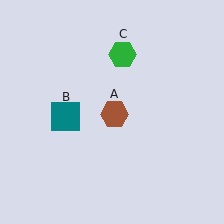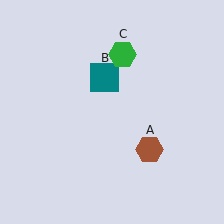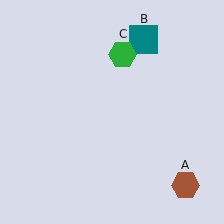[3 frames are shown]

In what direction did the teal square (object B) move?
The teal square (object B) moved up and to the right.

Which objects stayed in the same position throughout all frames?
Green hexagon (object C) remained stationary.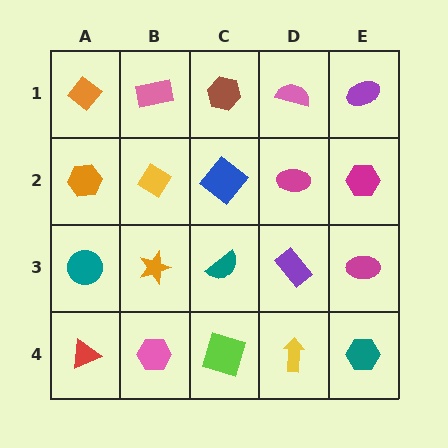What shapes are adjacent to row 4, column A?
A teal circle (row 3, column A), a pink hexagon (row 4, column B).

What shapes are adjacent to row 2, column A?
An orange diamond (row 1, column A), a teal circle (row 3, column A), a yellow diamond (row 2, column B).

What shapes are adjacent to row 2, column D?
A pink semicircle (row 1, column D), a purple rectangle (row 3, column D), a blue diamond (row 2, column C), a magenta hexagon (row 2, column E).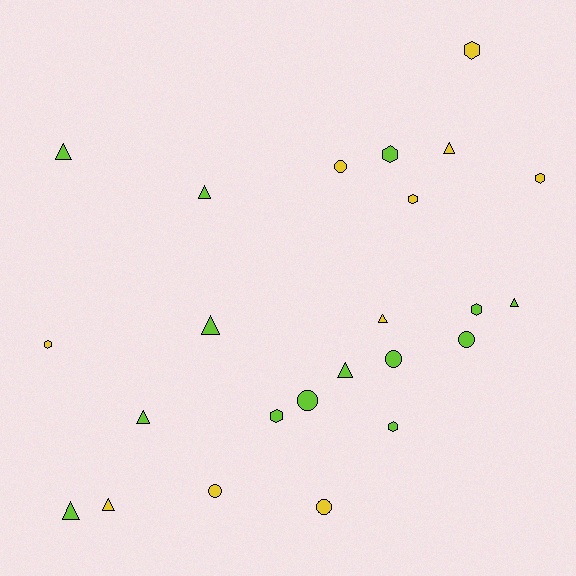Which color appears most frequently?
Lime, with 14 objects.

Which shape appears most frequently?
Triangle, with 10 objects.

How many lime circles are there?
There are 3 lime circles.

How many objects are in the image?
There are 24 objects.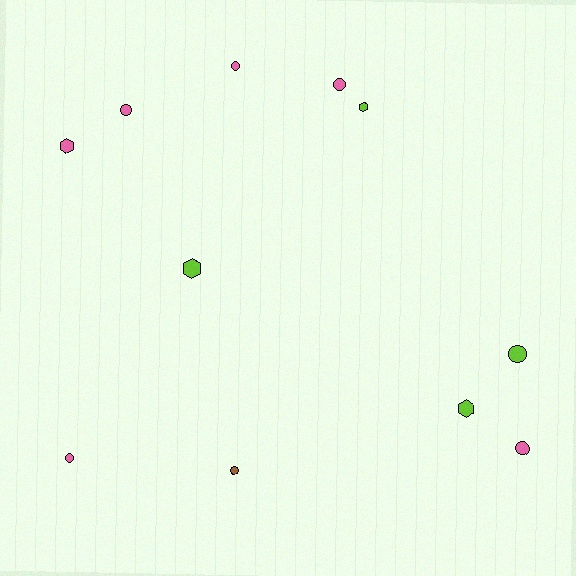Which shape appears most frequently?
Circle, with 7 objects.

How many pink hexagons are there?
There is 1 pink hexagon.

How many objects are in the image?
There are 11 objects.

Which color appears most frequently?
Pink, with 6 objects.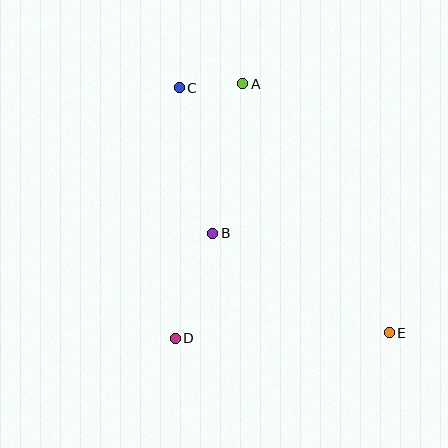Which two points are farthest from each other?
Points C and E are farthest from each other.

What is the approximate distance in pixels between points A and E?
The distance between A and E is approximately 289 pixels.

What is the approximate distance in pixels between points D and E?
The distance between D and E is approximately 214 pixels.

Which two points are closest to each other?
Points A and C are closest to each other.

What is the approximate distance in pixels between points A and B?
The distance between A and B is approximately 152 pixels.